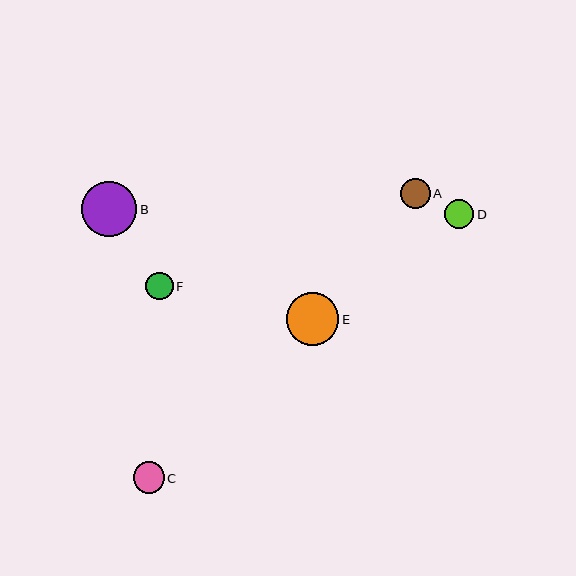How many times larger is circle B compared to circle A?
Circle B is approximately 1.8 times the size of circle A.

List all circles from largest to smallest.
From largest to smallest: B, E, C, A, D, F.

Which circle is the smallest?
Circle F is the smallest with a size of approximately 27 pixels.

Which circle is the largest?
Circle B is the largest with a size of approximately 55 pixels.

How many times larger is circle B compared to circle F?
Circle B is approximately 2.0 times the size of circle F.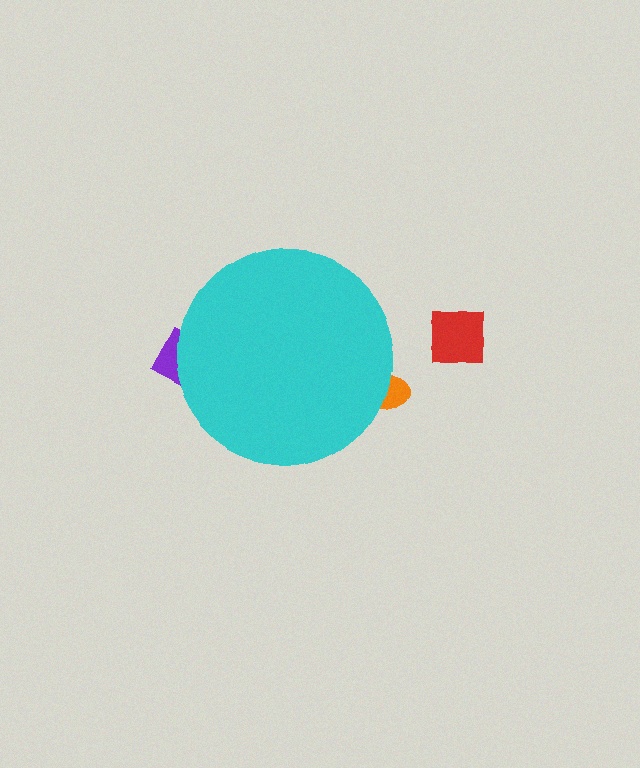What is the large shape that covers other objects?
A cyan circle.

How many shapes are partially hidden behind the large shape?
2 shapes are partially hidden.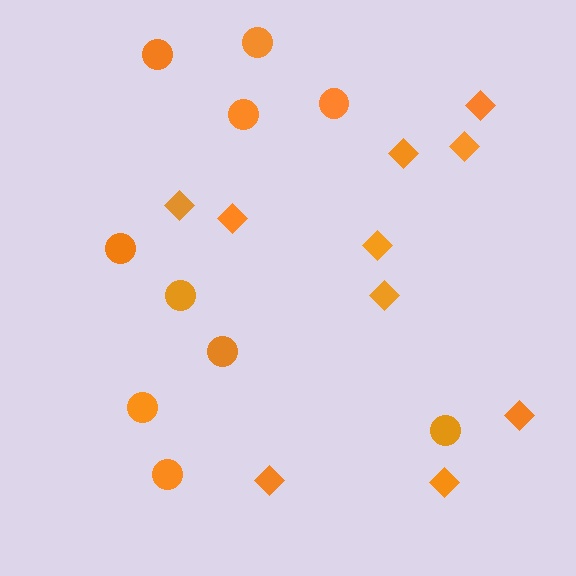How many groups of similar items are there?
There are 2 groups: one group of diamonds (10) and one group of circles (10).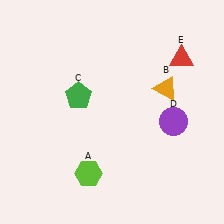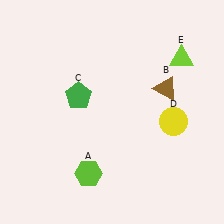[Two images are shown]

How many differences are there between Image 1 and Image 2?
There are 3 differences between the two images.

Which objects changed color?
B changed from orange to brown. D changed from purple to yellow. E changed from red to lime.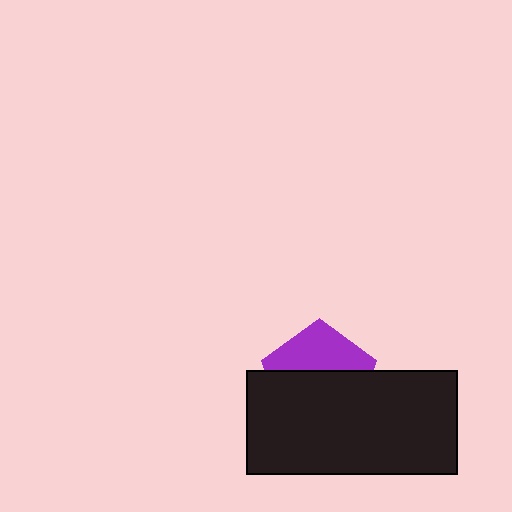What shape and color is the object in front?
The object in front is a black rectangle.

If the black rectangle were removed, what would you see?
You would see the complete purple pentagon.